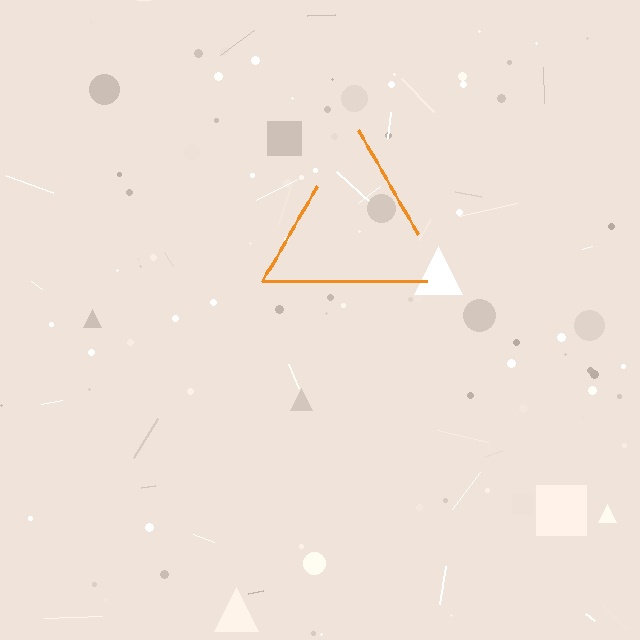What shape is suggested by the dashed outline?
The dashed outline suggests a triangle.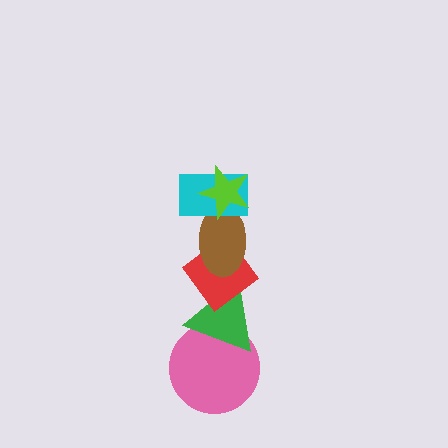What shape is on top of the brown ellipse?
The cyan rectangle is on top of the brown ellipse.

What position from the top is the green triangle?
The green triangle is 5th from the top.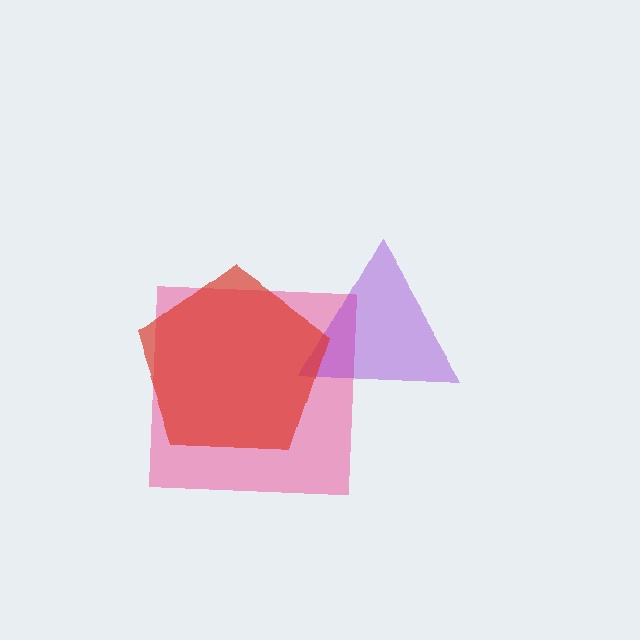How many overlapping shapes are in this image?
There are 3 overlapping shapes in the image.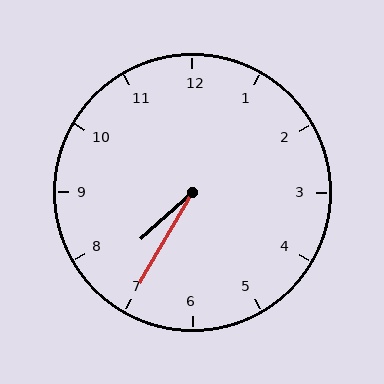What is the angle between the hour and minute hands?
Approximately 18 degrees.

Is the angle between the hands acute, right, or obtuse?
It is acute.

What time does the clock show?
7:35.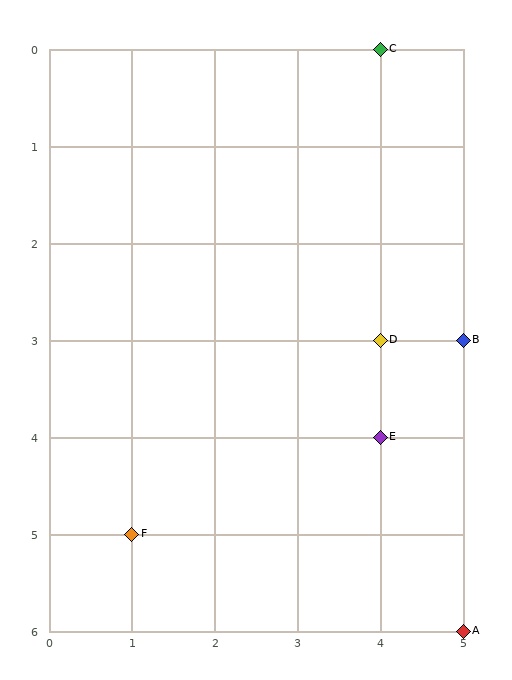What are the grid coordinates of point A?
Point A is at grid coordinates (5, 6).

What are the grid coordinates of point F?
Point F is at grid coordinates (1, 5).